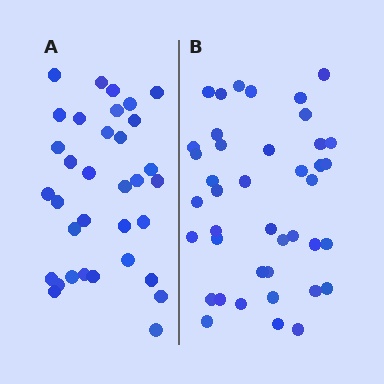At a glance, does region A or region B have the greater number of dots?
Region B (the right region) has more dots.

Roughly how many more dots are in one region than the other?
Region B has roughly 8 or so more dots than region A.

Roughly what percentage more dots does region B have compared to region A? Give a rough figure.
About 20% more.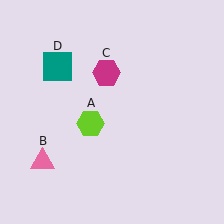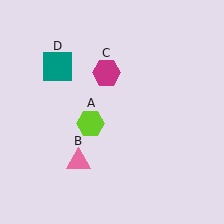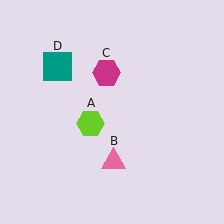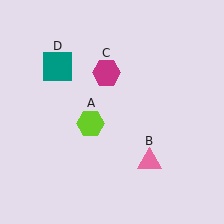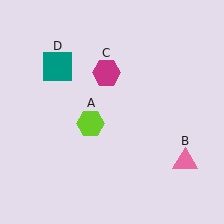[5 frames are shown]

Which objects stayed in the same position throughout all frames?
Lime hexagon (object A) and magenta hexagon (object C) and teal square (object D) remained stationary.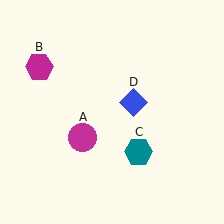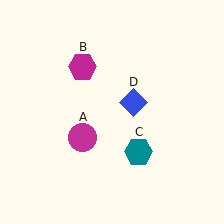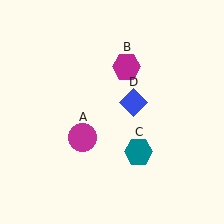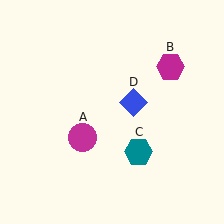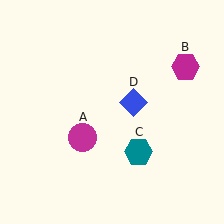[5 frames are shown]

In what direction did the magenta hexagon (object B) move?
The magenta hexagon (object B) moved right.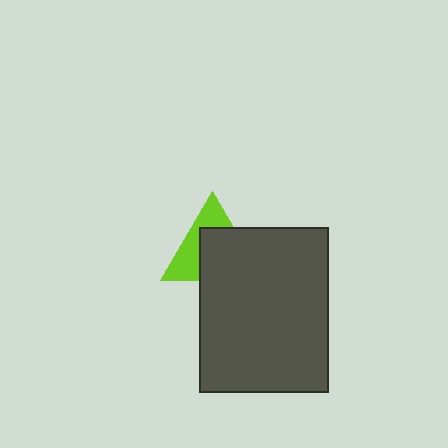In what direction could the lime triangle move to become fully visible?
The lime triangle could move toward the upper-left. That would shift it out from behind the dark gray rectangle entirely.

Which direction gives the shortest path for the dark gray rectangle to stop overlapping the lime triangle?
Moving toward the lower-right gives the shortest separation.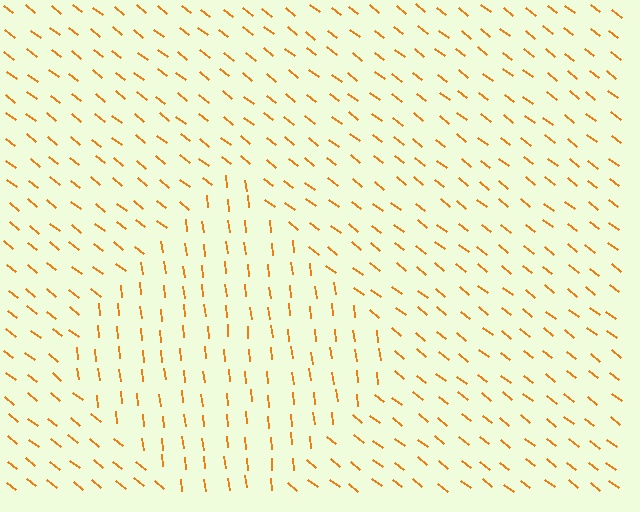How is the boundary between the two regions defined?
The boundary is defined purely by a change in line orientation (approximately 45 degrees difference). All lines are the same color and thickness.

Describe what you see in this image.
The image is filled with small orange line segments. A diamond region in the image has lines oriented differently from the surrounding lines, creating a visible texture boundary.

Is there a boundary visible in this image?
Yes, there is a texture boundary formed by a change in line orientation.